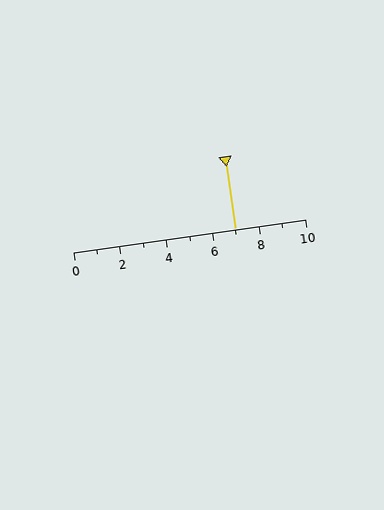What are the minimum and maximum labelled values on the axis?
The axis runs from 0 to 10.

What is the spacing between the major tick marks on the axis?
The major ticks are spaced 2 apart.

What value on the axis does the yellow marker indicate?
The marker indicates approximately 7.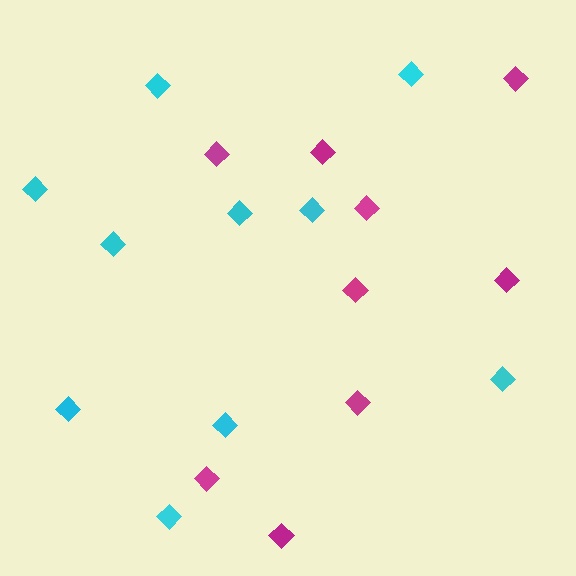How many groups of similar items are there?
There are 2 groups: one group of magenta diamonds (9) and one group of cyan diamonds (10).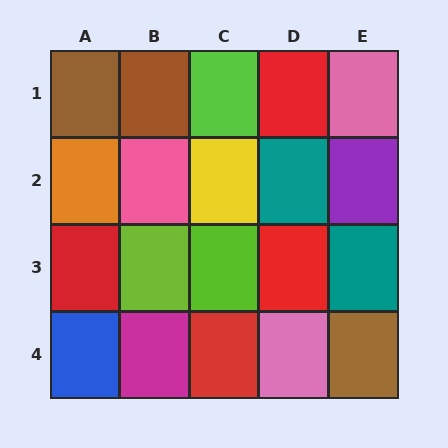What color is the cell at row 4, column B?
Magenta.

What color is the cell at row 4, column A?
Blue.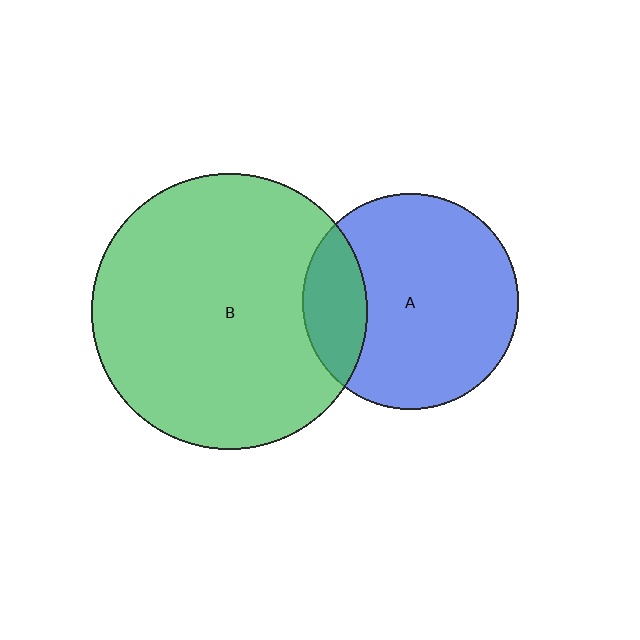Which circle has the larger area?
Circle B (green).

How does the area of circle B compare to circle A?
Approximately 1.6 times.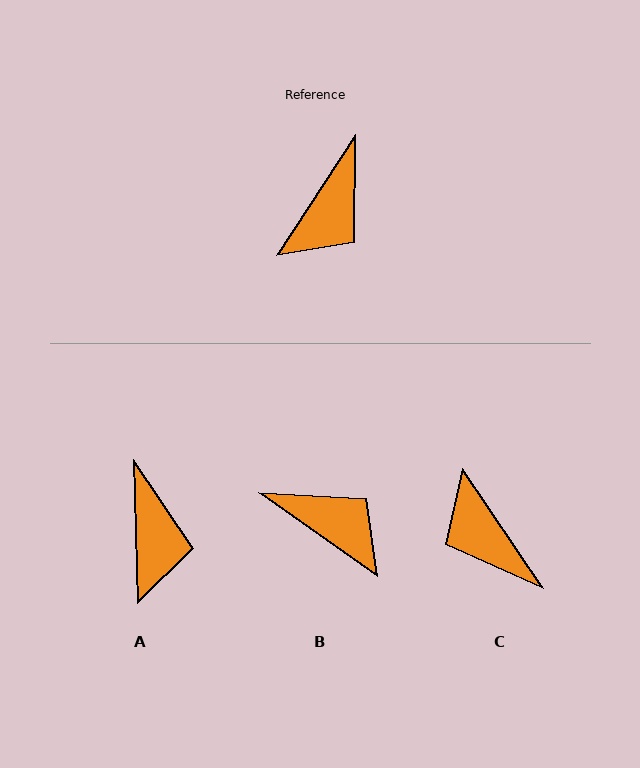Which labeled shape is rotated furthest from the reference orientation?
C, about 113 degrees away.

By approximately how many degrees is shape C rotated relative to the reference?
Approximately 113 degrees clockwise.